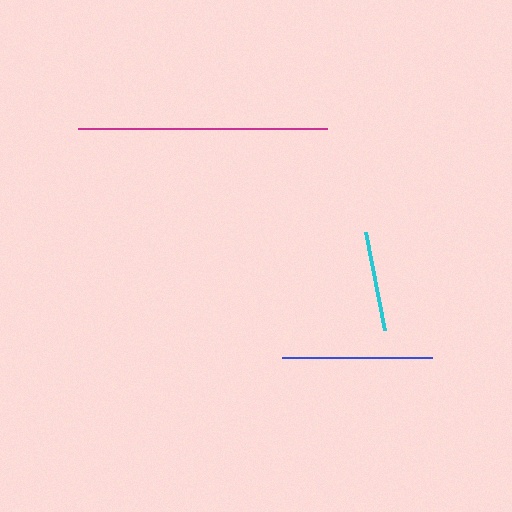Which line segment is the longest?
The magenta line is the longest at approximately 249 pixels.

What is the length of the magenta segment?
The magenta segment is approximately 249 pixels long.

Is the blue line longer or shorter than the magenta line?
The magenta line is longer than the blue line.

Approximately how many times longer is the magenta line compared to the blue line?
The magenta line is approximately 1.7 times the length of the blue line.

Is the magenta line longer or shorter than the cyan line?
The magenta line is longer than the cyan line.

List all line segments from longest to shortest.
From longest to shortest: magenta, blue, cyan.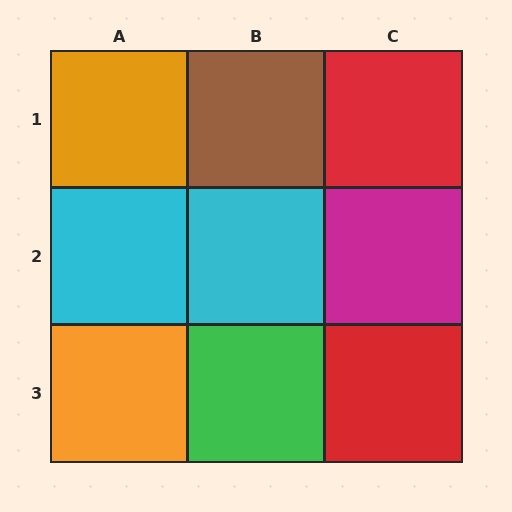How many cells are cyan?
2 cells are cyan.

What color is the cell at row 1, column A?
Orange.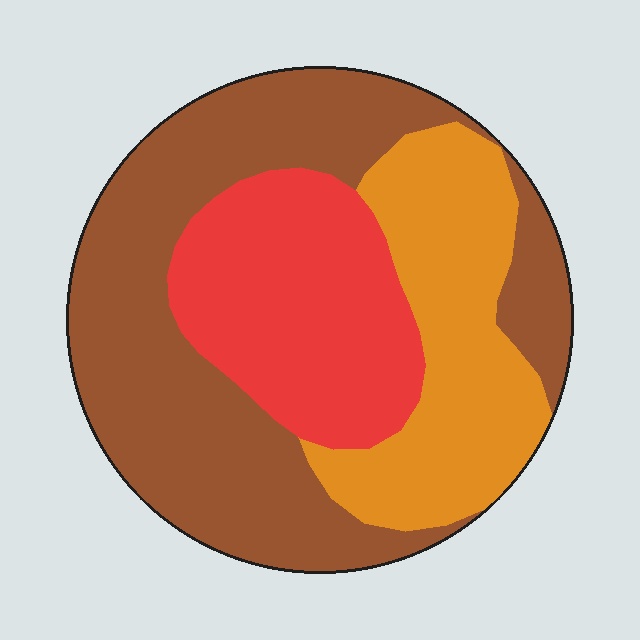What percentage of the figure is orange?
Orange covers around 25% of the figure.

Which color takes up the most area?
Brown, at roughly 50%.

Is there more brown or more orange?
Brown.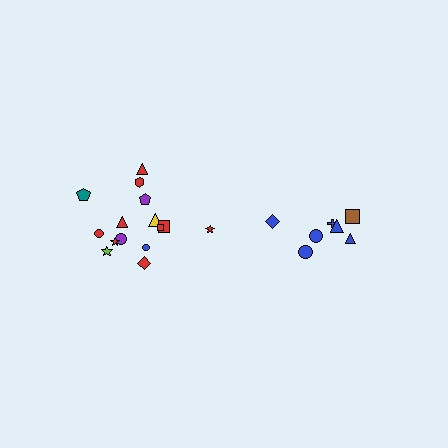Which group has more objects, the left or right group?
The left group.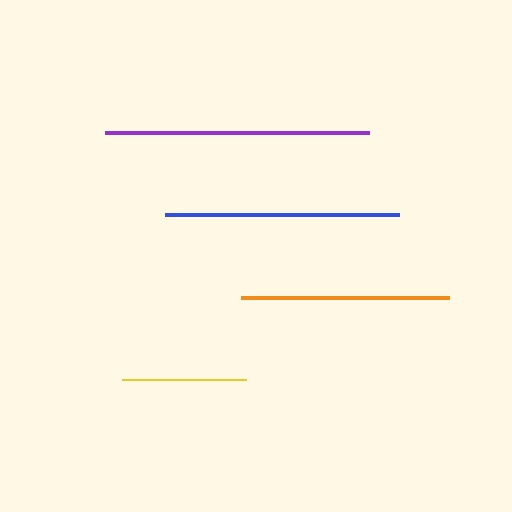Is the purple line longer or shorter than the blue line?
The purple line is longer than the blue line.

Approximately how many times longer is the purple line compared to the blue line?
The purple line is approximately 1.1 times the length of the blue line.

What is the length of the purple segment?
The purple segment is approximately 264 pixels long.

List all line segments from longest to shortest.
From longest to shortest: purple, blue, orange, yellow.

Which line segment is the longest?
The purple line is the longest at approximately 264 pixels.